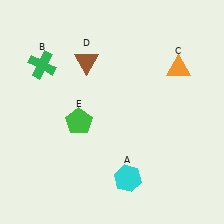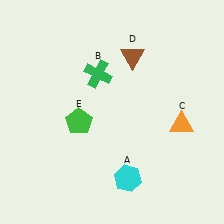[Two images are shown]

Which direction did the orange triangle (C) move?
The orange triangle (C) moved down.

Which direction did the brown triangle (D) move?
The brown triangle (D) moved right.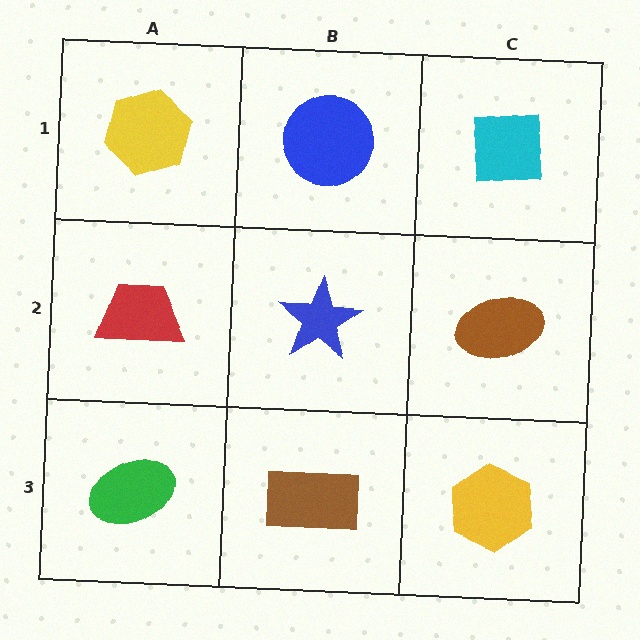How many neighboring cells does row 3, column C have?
2.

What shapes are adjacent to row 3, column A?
A red trapezoid (row 2, column A), a brown rectangle (row 3, column B).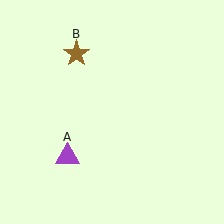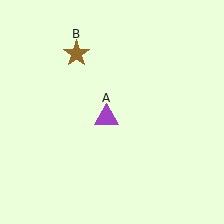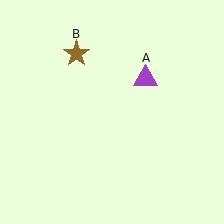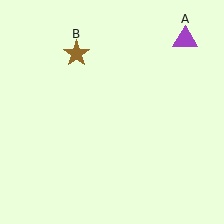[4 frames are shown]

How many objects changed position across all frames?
1 object changed position: purple triangle (object A).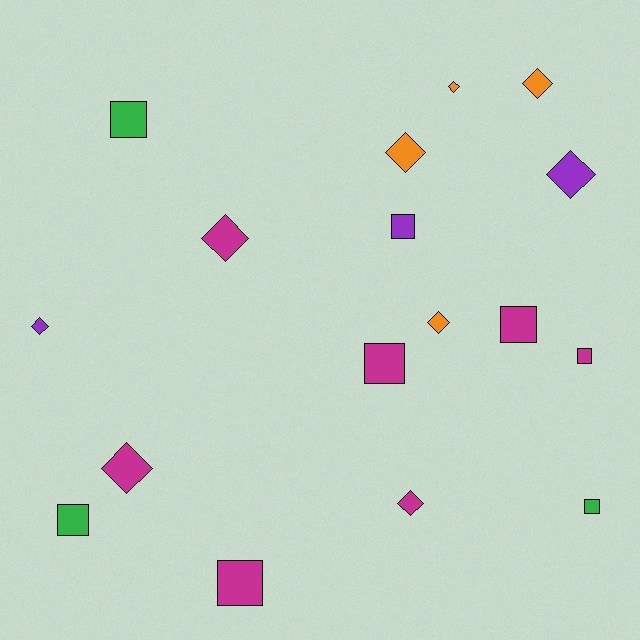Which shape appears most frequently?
Diamond, with 9 objects.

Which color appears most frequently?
Magenta, with 7 objects.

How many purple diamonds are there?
There are 2 purple diamonds.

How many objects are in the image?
There are 17 objects.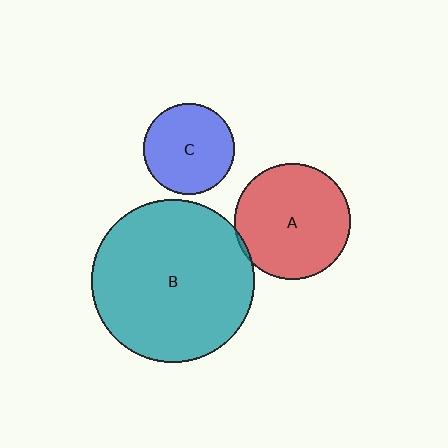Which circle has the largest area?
Circle B (teal).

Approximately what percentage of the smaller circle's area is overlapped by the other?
Approximately 5%.